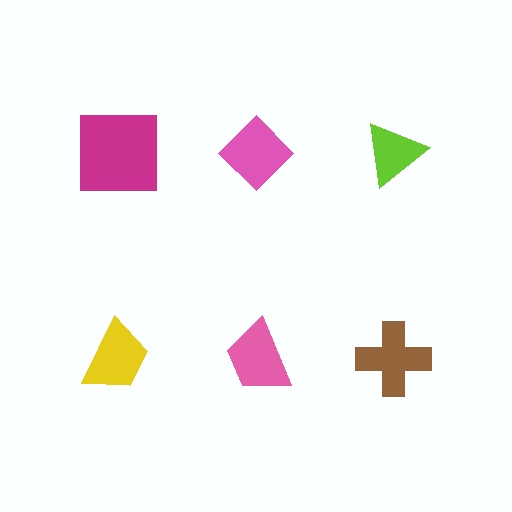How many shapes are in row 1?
3 shapes.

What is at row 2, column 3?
A brown cross.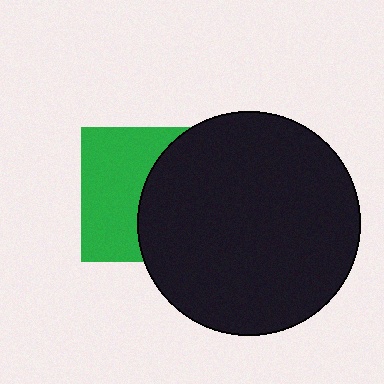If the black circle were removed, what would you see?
You would see the complete green square.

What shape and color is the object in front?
The object in front is a black circle.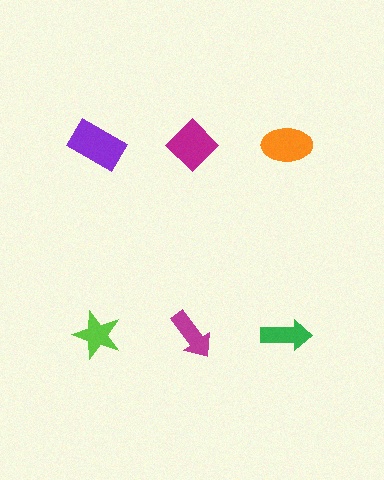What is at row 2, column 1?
A lime star.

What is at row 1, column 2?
A magenta diamond.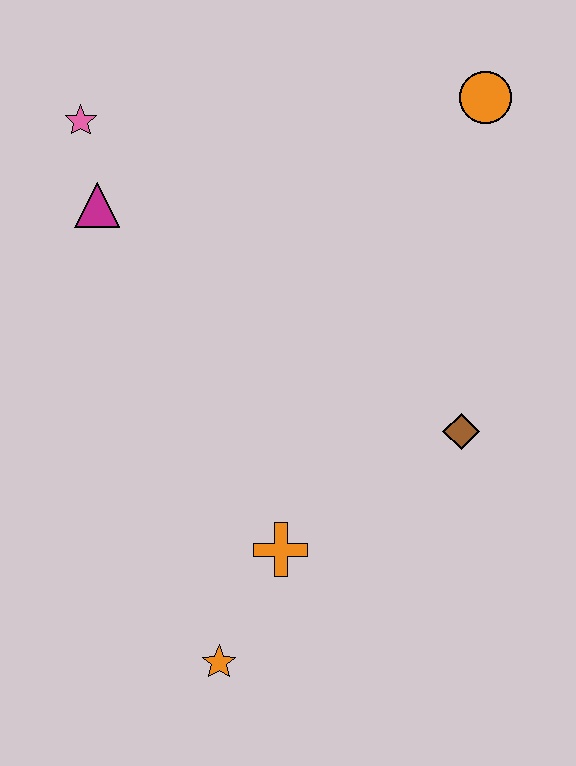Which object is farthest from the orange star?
The orange circle is farthest from the orange star.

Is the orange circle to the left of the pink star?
No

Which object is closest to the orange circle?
The brown diamond is closest to the orange circle.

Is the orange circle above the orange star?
Yes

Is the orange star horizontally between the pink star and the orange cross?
Yes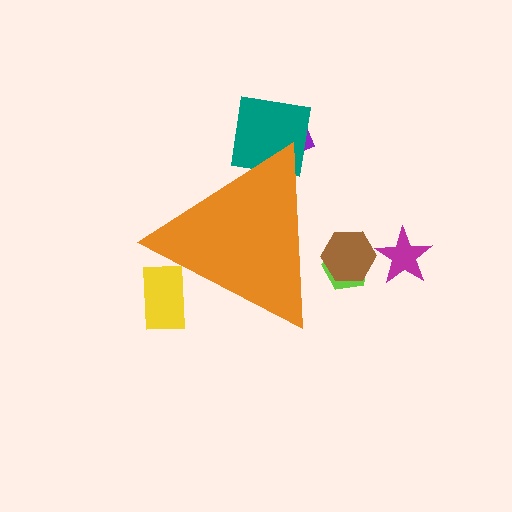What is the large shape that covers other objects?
An orange triangle.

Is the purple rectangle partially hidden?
Yes, the purple rectangle is partially hidden behind the orange triangle.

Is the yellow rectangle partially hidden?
Yes, the yellow rectangle is partially hidden behind the orange triangle.